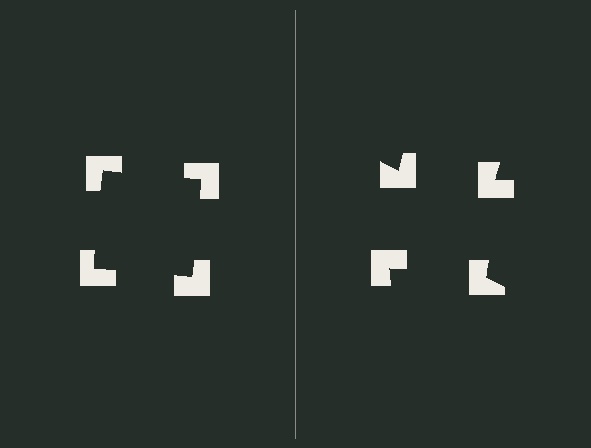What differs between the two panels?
The notched squares are positioned identically on both sides; only the wedge orientations differ. On the left they align to a square; on the right they are misaligned.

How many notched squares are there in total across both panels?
8 — 4 on each side.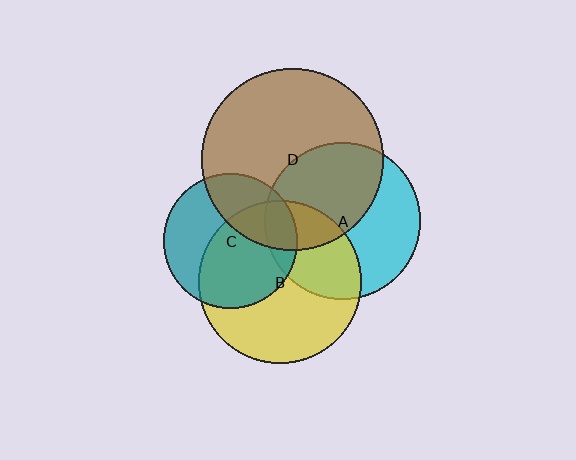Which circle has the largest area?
Circle D (brown).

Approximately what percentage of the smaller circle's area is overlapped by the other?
Approximately 35%.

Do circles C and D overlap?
Yes.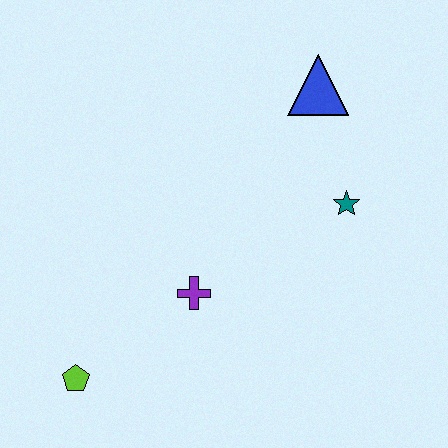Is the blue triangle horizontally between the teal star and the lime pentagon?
Yes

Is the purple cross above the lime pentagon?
Yes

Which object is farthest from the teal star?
The lime pentagon is farthest from the teal star.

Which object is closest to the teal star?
The blue triangle is closest to the teal star.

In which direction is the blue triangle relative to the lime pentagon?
The blue triangle is above the lime pentagon.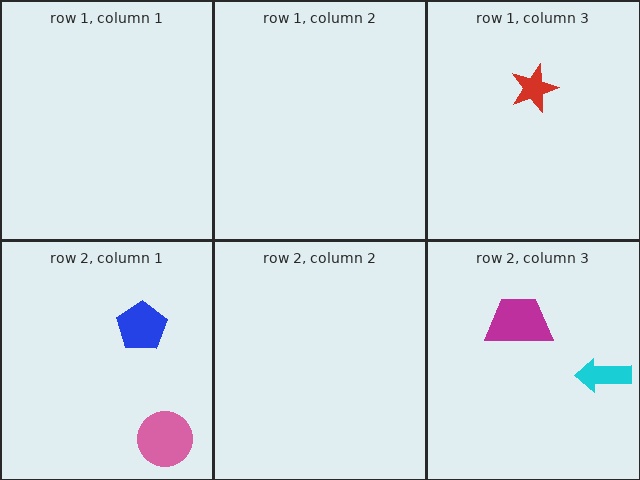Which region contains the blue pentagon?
The row 2, column 1 region.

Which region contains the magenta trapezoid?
The row 2, column 3 region.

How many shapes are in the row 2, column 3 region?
2.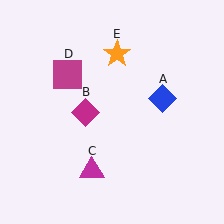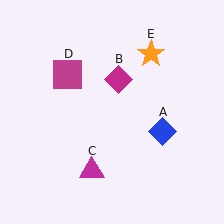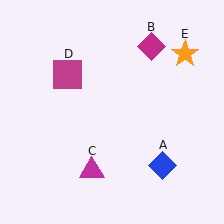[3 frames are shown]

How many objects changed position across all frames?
3 objects changed position: blue diamond (object A), magenta diamond (object B), orange star (object E).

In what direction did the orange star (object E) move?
The orange star (object E) moved right.